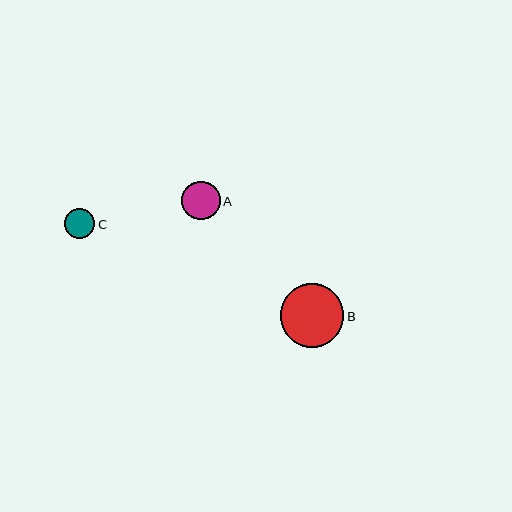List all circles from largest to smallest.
From largest to smallest: B, A, C.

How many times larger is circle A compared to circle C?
Circle A is approximately 1.3 times the size of circle C.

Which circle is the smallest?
Circle C is the smallest with a size of approximately 30 pixels.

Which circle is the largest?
Circle B is the largest with a size of approximately 63 pixels.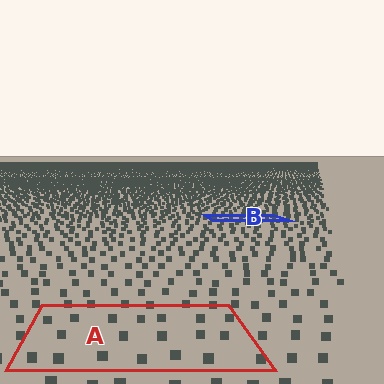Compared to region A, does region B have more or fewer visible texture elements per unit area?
Region B has more texture elements per unit area — they are packed more densely because it is farther away.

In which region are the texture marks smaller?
The texture marks are smaller in region B, because it is farther away.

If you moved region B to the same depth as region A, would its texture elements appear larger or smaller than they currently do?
They would appear larger. At a closer depth, the same texture elements are projected at a bigger on-screen size.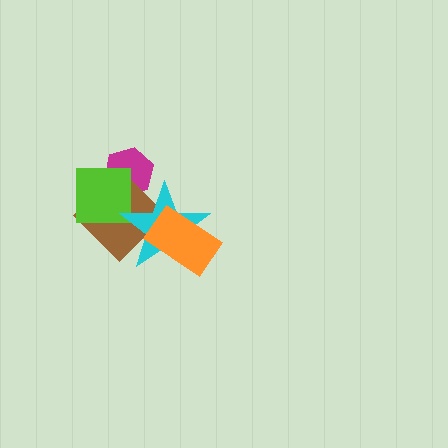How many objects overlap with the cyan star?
2 objects overlap with the cyan star.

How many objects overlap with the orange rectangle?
2 objects overlap with the orange rectangle.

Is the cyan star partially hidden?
Yes, it is partially covered by another shape.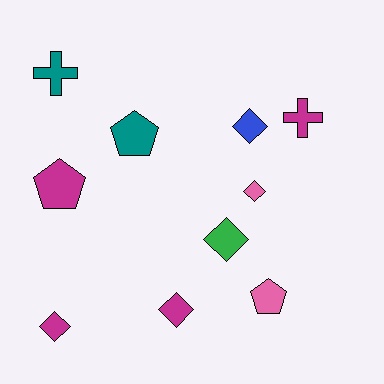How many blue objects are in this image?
There is 1 blue object.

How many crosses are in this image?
There are 2 crosses.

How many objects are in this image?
There are 10 objects.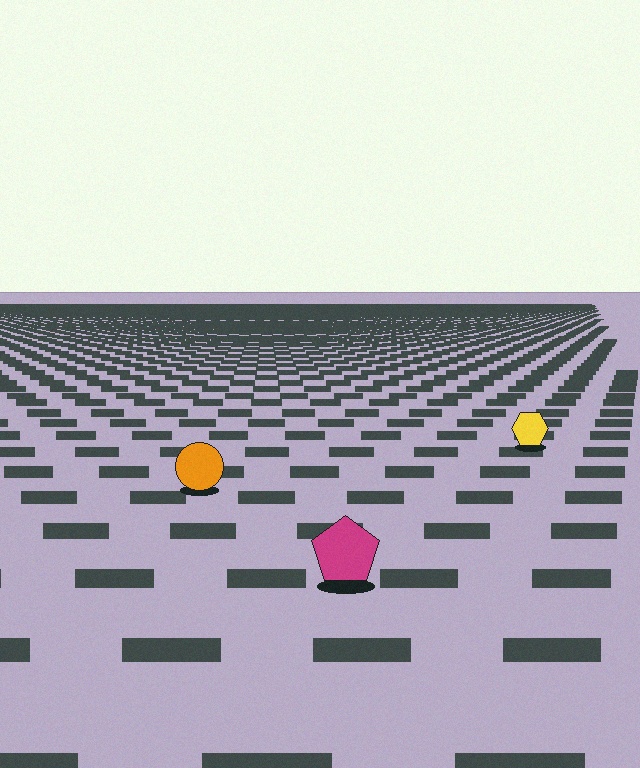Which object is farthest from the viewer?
The yellow hexagon is farthest from the viewer. It appears smaller and the ground texture around it is denser.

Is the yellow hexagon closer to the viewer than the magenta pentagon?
No. The magenta pentagon is closer — you can tell from the texture gradient: the ground texture is coarser near it.